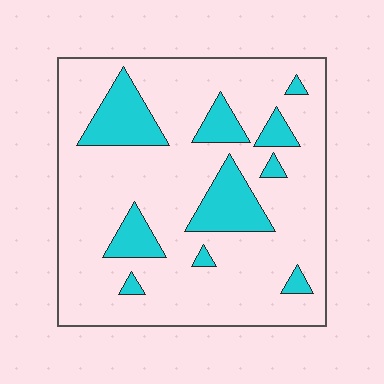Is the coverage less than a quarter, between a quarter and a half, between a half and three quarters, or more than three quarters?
Less than a quarter.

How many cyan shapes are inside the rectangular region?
10.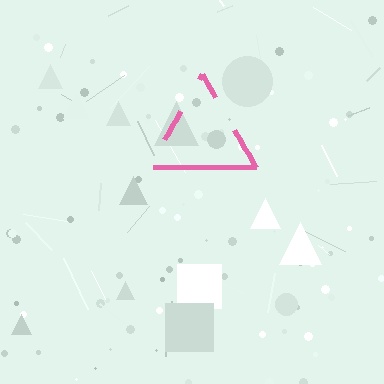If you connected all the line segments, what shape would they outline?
They would outline a triangle.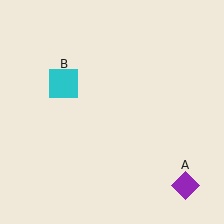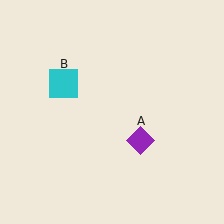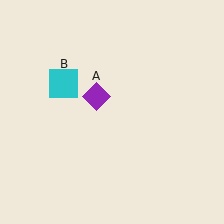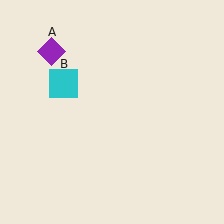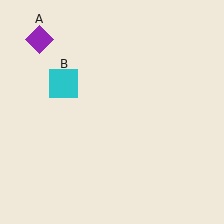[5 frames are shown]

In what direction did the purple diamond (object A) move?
The purple diamond (object A) moved up and to the left.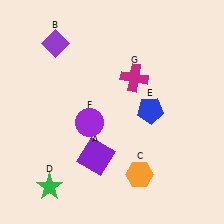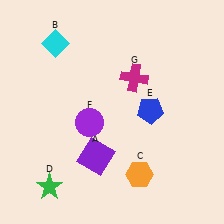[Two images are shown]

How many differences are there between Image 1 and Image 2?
There is 1 difference between the two images.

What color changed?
The diamond (B) changed from purple in Image 1 to cyan in Image 2.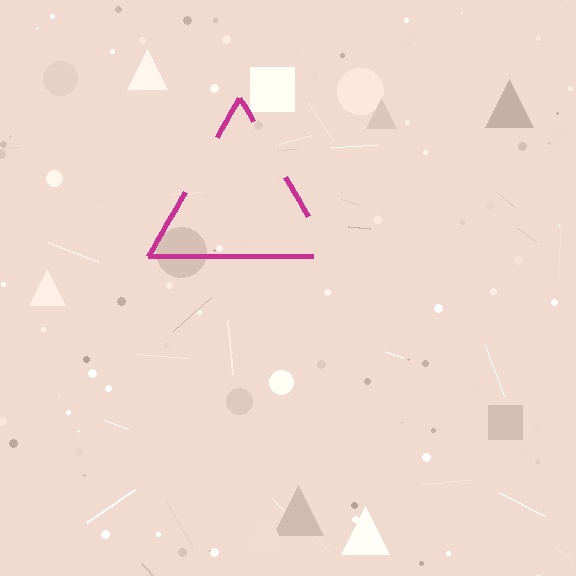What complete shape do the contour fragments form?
The contour fragments form a triangle.